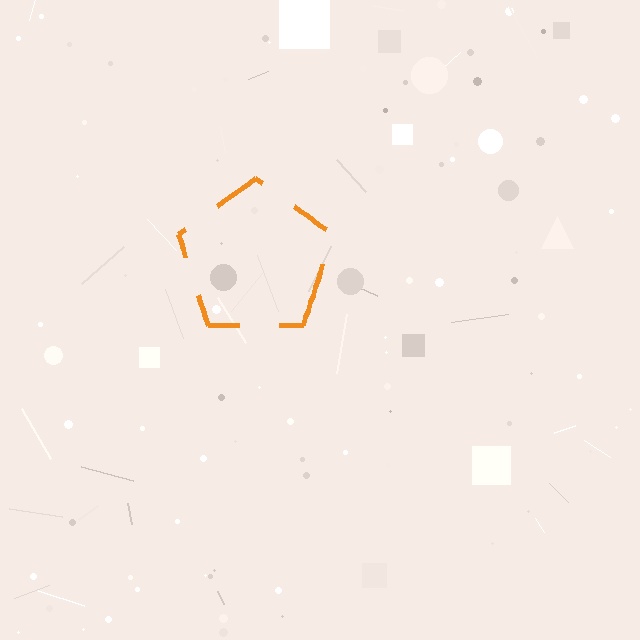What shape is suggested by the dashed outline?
The dashed outline suggests a pentagon.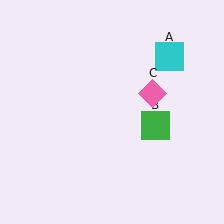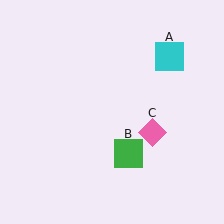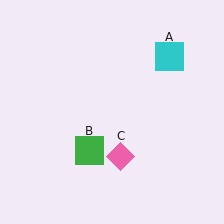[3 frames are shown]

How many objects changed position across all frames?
2 objects changed position: green square (object B), pink diamond (object C).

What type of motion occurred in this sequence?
The green square (object B), pink diamond (object C) rotated clockwise around the center of the scene.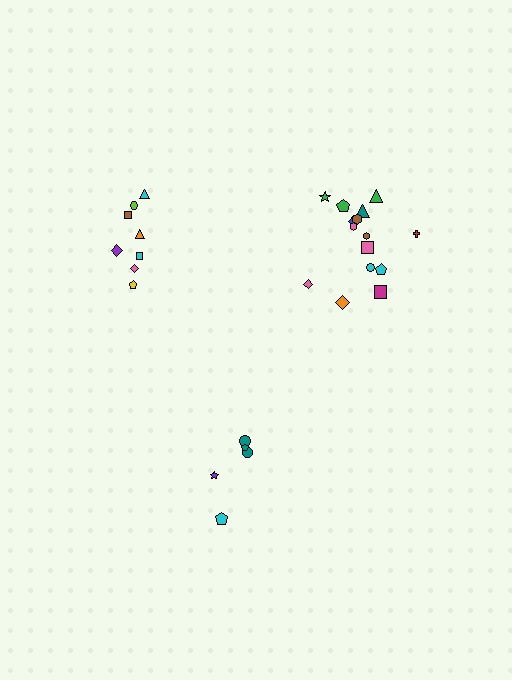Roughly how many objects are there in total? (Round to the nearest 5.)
Roughly 30 objects in total.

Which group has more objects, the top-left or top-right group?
The top-right group.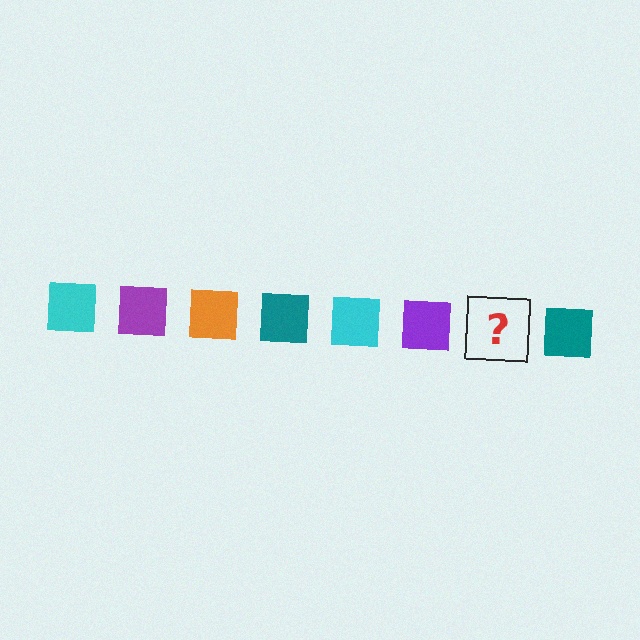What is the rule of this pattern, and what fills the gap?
The rule is that the pattern cycles through cyan, purple, orange, teal squares. The gap should be filled with an orange square.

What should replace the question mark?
The question mark should be replaced with an orange square.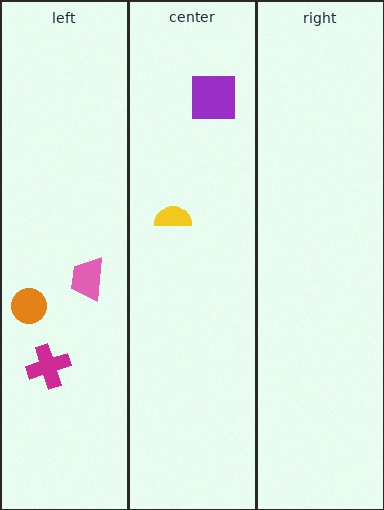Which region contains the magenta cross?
The left region.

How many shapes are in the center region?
2.